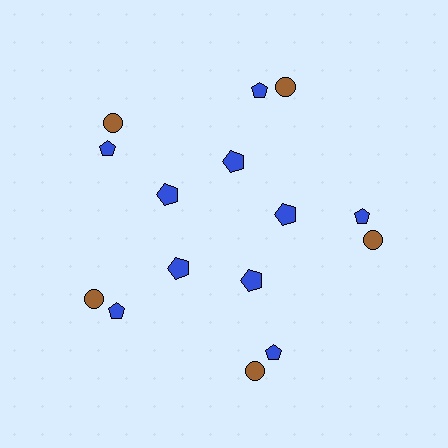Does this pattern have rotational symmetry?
Yes, this pattern has 5-fold rotational symmetry. It looks the same after rotating 72 degrees around the center.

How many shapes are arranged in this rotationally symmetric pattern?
There are 15 shapes, arranged in 5 groups of 3.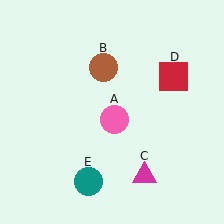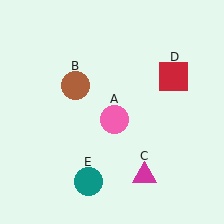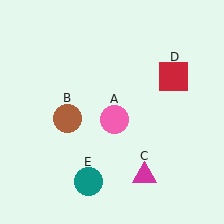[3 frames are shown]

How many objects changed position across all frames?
1 object changed position: brown circle (object B).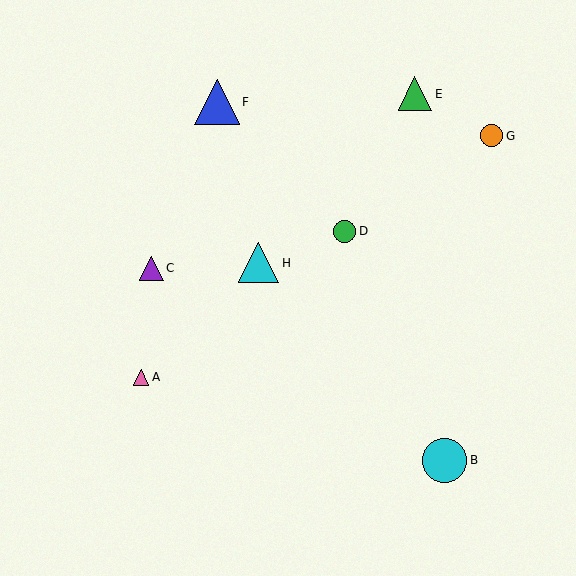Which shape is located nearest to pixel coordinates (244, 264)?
The cyan triangle (labeled H) at (259, 263) is nearest to that location.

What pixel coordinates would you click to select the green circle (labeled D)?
Click at (345, 231) to select the green circle D.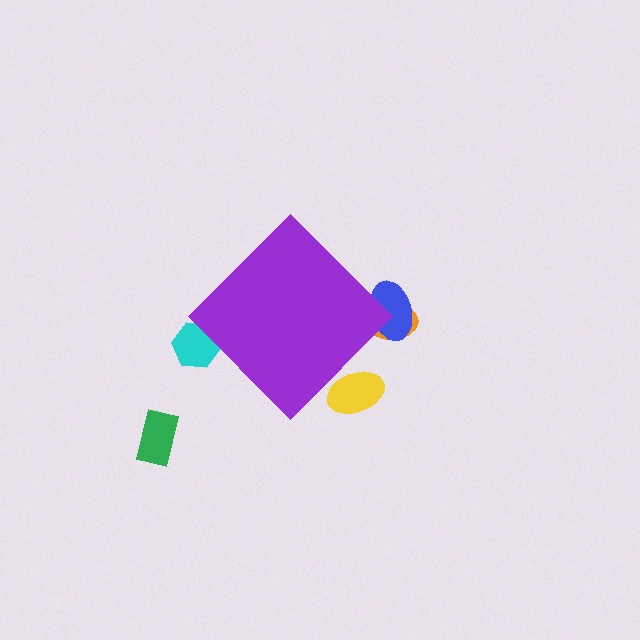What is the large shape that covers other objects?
A purple diamond.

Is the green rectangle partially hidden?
No, the green rectangle is fully visible.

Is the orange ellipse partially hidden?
Yes, the orange ellipse is partially hidden behind the purple diamond.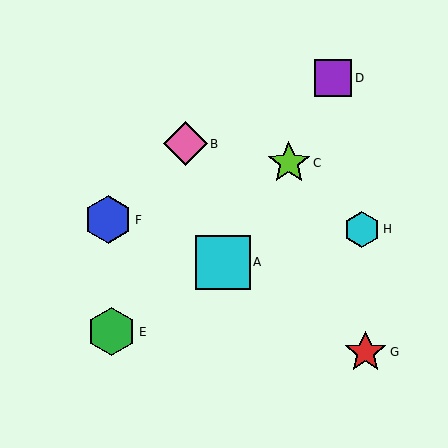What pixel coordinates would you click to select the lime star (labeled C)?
Click at (289, 163) to select the lime star C.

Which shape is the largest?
The cyan square (labeled A) is the largest.